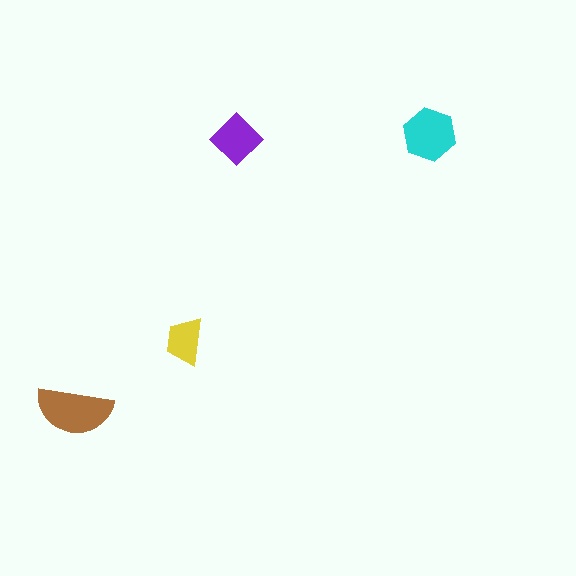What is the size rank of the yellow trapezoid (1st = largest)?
4th.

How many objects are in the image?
There are 4 objects in the image.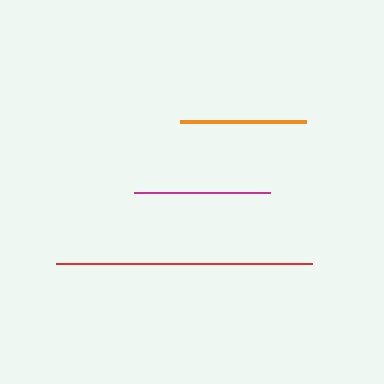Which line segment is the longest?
The red line is the longest at approximately 256 pixels.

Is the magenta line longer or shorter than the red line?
The red line is longer than the magenta line.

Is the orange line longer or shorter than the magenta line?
The magenta line is longer than the orange line.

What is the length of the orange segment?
The orange segment is approximately 126 pixels long.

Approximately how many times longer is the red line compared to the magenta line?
The red line is approximately 1.9 times the length of the magenta line.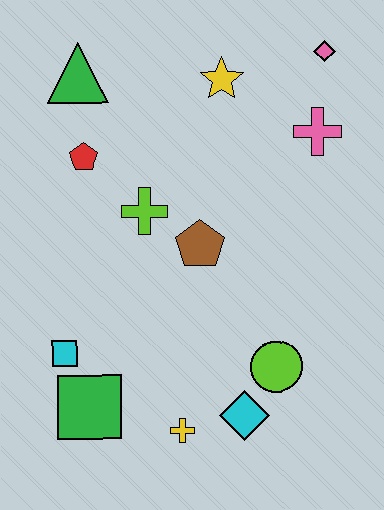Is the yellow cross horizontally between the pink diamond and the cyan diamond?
No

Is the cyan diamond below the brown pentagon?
Yes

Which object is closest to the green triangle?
The red pentagon is closest to the green triangle.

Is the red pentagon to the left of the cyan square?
No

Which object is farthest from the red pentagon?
The cyan diamond is farthest from the red pentagon.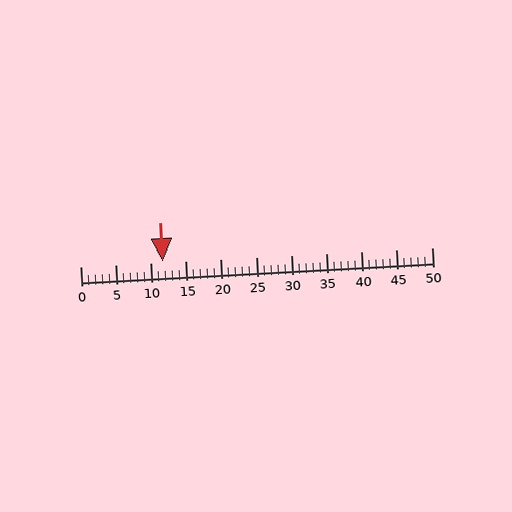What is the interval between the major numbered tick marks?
The major tick marks are spaced 5 units apart.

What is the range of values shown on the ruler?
The ruler shows values from 0 to 50.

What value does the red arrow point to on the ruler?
The red arrow points to approximately 12.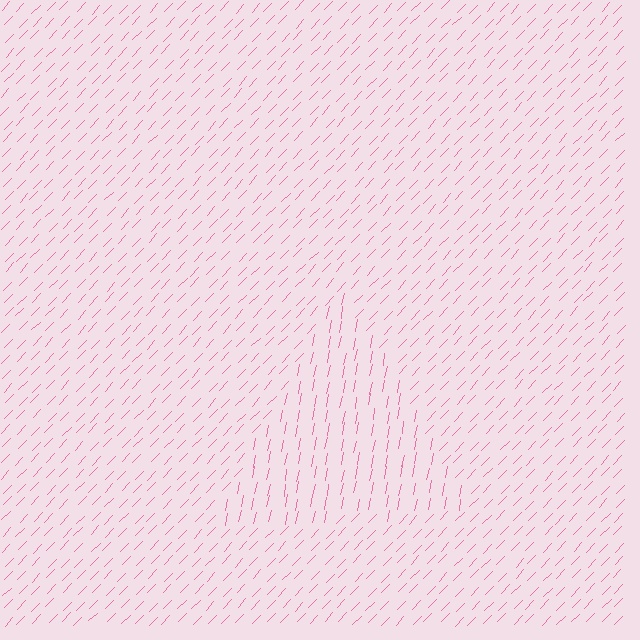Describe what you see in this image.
The image is filled with small pink line segments. A triangle region in the image has lines oriented differently from the surrounding lines, creating a visible texture boundary.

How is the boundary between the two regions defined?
The boundary is defined purely by a change in line orientation (approximately 33 degrees difference). All lines are the same color and thickness.